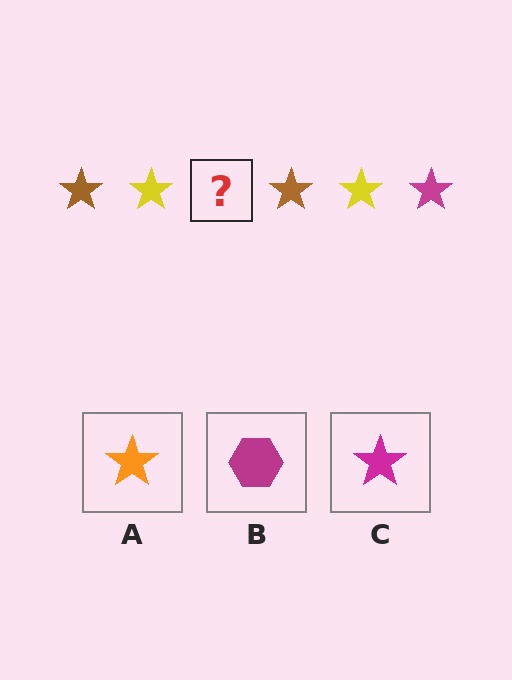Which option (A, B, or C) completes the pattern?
C.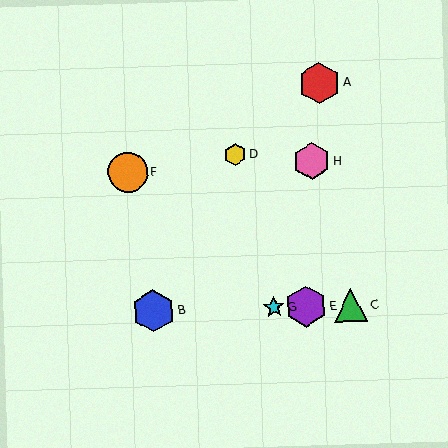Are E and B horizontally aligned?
Yes, both are at y≈306.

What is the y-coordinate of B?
Object B is at y≈311.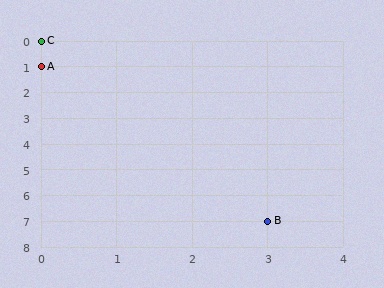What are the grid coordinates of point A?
Point A is at grid coordinates (0, 1).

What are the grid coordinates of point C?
Point C is at grid coordinates (0, 0).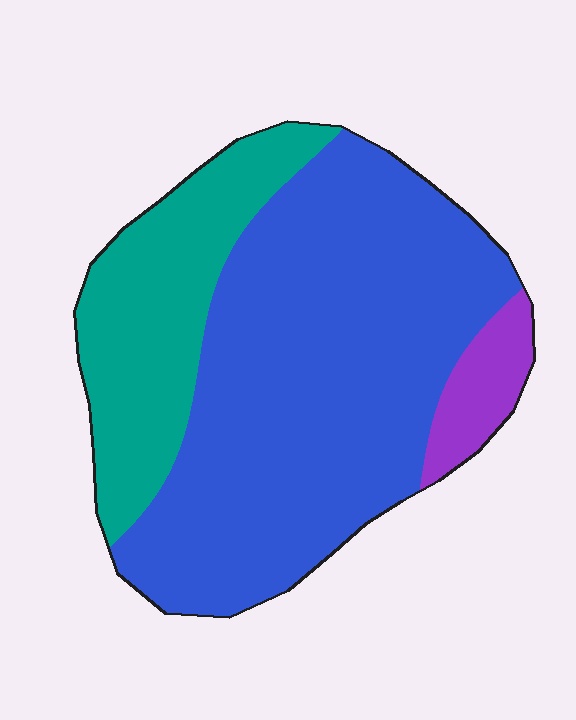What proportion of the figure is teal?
Teal takes up between a quarter and a half of the figure.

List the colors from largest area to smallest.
From largest to smallest: blue, teal, purple.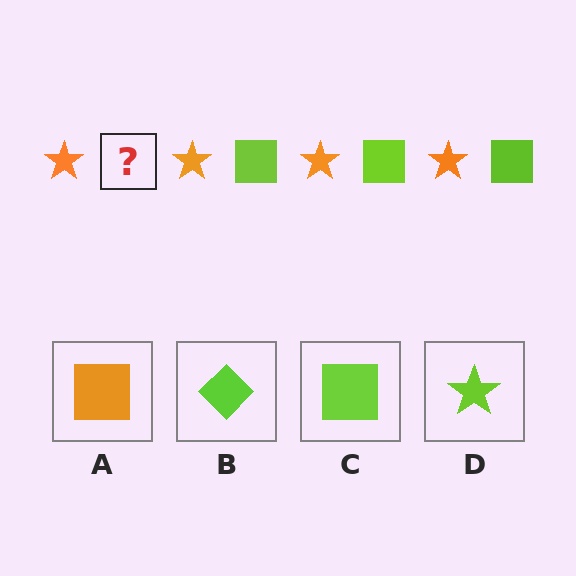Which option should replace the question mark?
Option C.